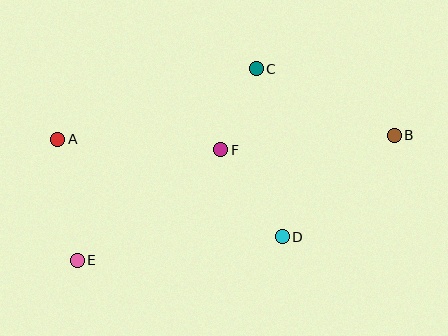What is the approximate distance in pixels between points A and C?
The distance between A and C is approximately 211 pixels.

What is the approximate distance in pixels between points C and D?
The distance between C and D is approximately 170 pixels.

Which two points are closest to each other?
Points C and F are closest to each other.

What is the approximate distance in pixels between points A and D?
The distance between A and D is approximately 245 pixels.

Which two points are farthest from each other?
Points B and E are farthest from each other.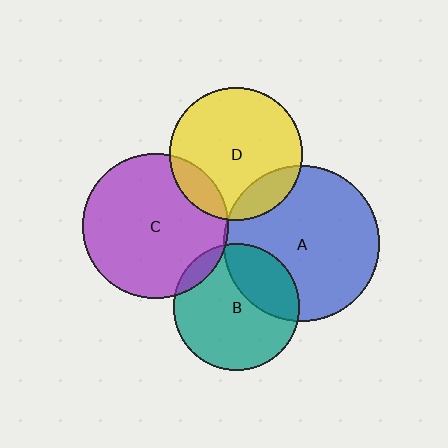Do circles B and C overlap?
Yes.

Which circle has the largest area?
Circle A (blue).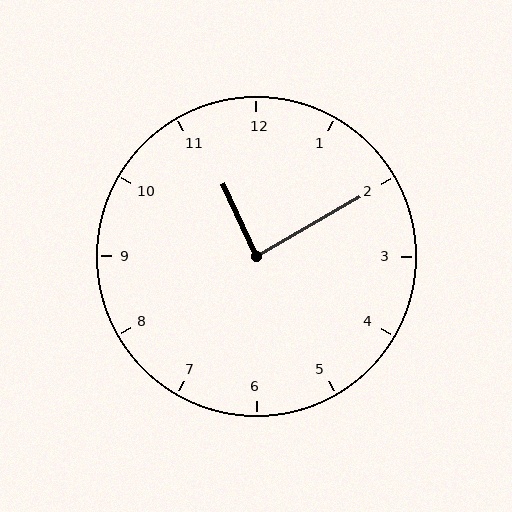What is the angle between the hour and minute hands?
Approximately 85 degrees.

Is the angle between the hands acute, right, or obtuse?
It is right.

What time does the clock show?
11:10.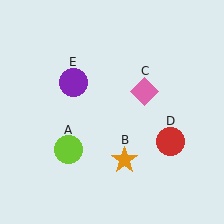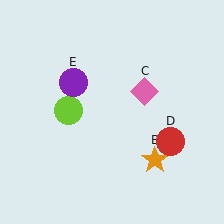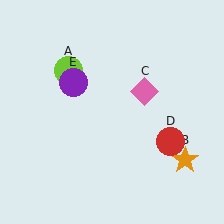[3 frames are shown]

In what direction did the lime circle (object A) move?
The lime circle (object A) moved up.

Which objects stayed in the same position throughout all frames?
Pink diamond (object C) and red circle (object D) and purple circle (object E) remained stationary.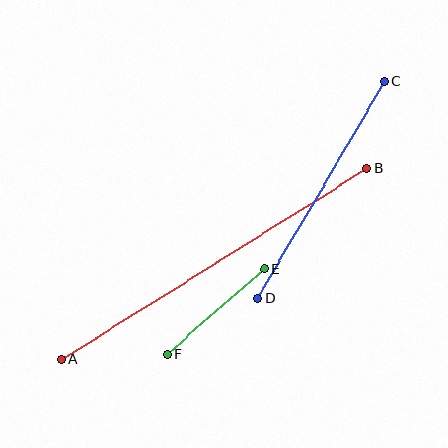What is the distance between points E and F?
The distance is approximately 129 pixels.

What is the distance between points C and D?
The distance is approximately 251 pixels.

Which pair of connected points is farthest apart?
Points A and B are farthest apart.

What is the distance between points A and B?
The distance is approximately 361 pixels.